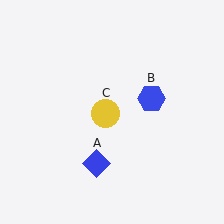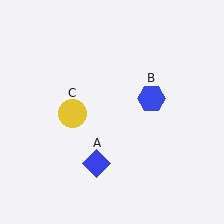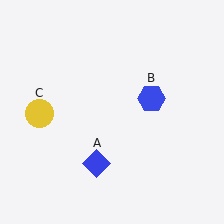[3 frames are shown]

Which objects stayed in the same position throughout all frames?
Blue diamond (object A) and blue hexagon (object B) remained stationary.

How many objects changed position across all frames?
1 object changed position: yellow circle (object C).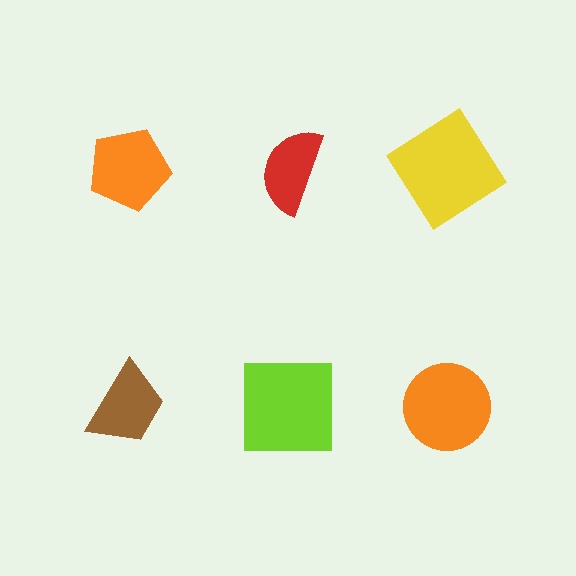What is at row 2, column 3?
An orange circle.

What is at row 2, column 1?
A brown trapezoid.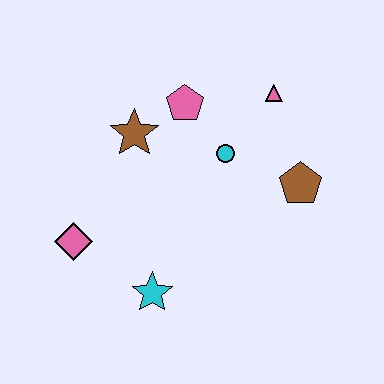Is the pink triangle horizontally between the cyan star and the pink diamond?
No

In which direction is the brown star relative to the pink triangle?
The brown star is to the left of the pink triangle.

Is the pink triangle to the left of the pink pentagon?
No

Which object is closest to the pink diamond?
The cyan star is closest to the pink diamond.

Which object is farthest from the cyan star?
The pink triangle is farthest from the cyan star.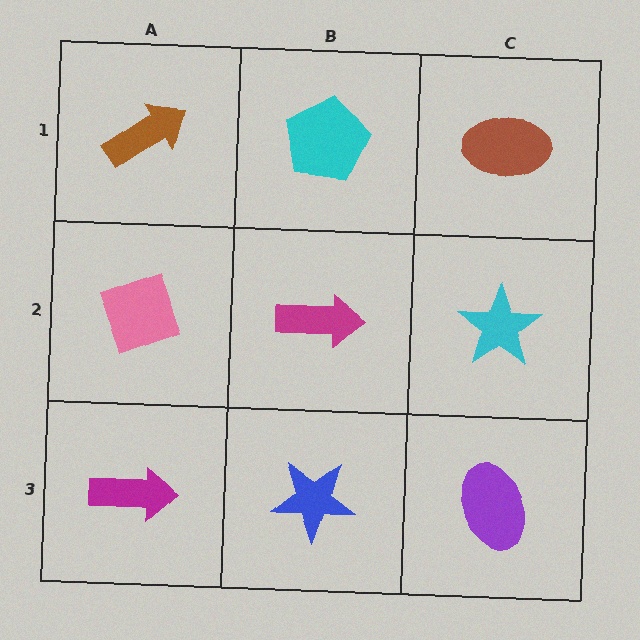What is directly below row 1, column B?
A magenta arrow.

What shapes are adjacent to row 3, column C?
A cyan star (row 2, column C), a blue star (row 3, column B).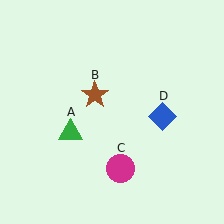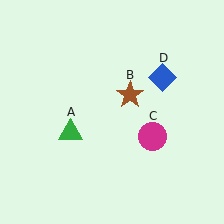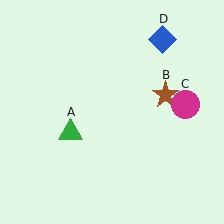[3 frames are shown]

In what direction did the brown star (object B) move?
The brown star (object B) moved right.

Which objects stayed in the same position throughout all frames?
Green triangle (object A) remained stationary.